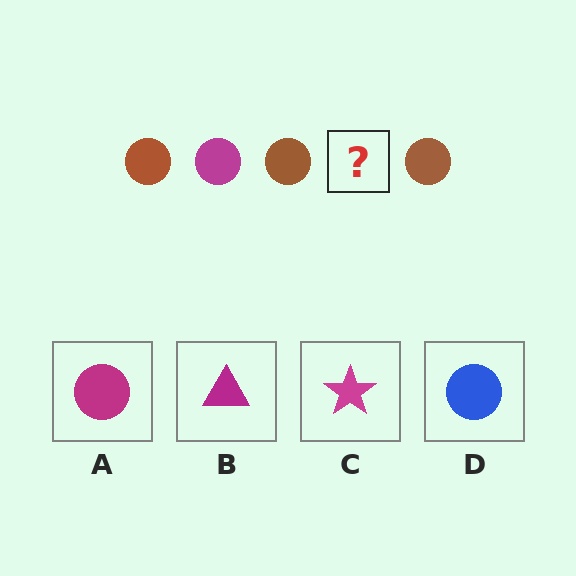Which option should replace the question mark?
Option A.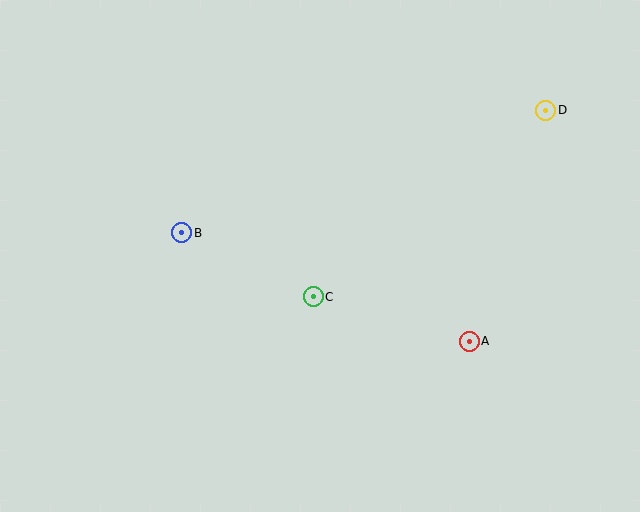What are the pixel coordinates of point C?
Point C is at (313, 297).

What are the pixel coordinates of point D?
Point D is at (546, 110).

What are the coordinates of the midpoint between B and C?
The midpoint between B and C is at (247, 265).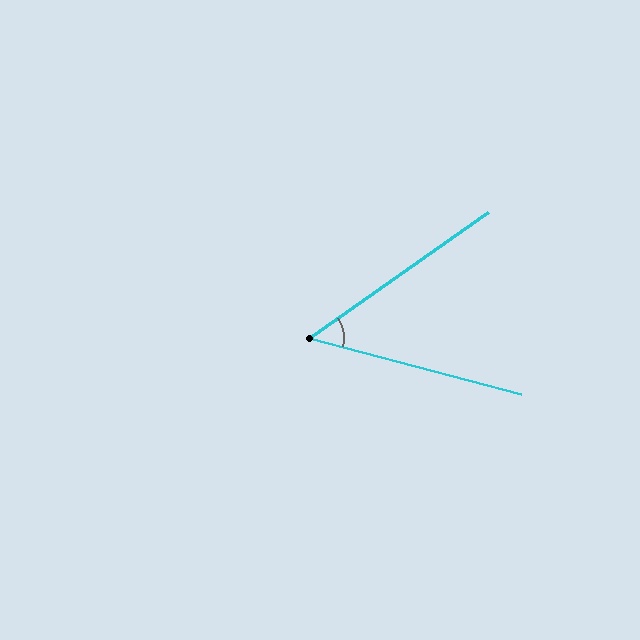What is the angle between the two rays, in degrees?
Approximately 50 degrees.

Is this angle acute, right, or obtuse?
It is acute.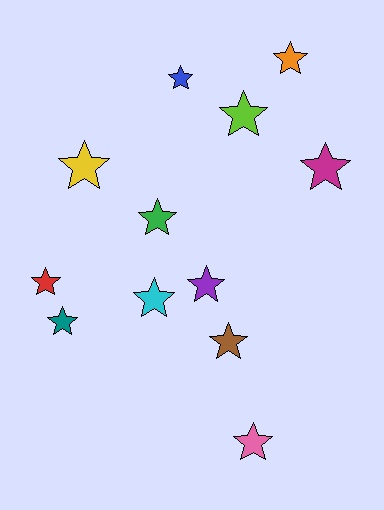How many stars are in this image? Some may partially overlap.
There are 12 stars.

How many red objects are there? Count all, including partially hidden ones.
There is 1 red object.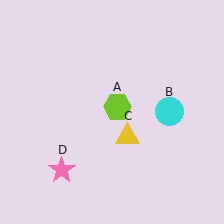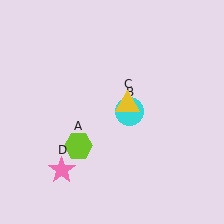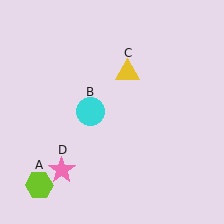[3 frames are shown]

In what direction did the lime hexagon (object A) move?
The lime hexagon (object A) moved down and to the left.